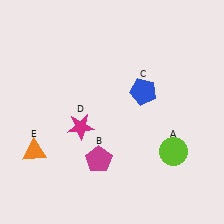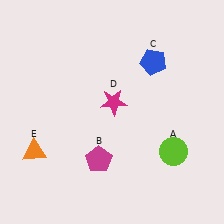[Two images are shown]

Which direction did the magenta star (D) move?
The magenta star (D) moved right.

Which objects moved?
The objects that moved are: the blue pentagon (C), the magenta star (D).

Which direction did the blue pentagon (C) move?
The blue pentagon (C) moved up.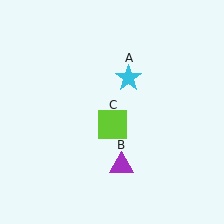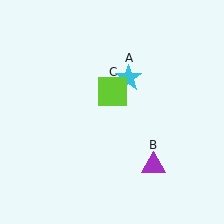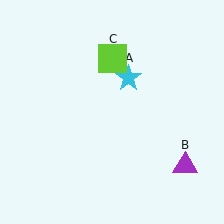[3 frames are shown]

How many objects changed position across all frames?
2 objects changed position: purple triangle (object B), lime square (object C).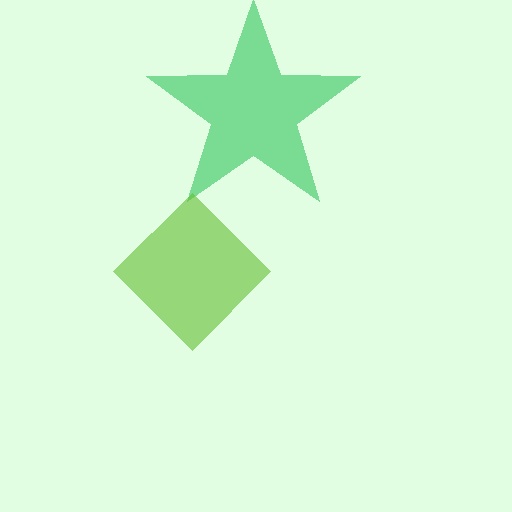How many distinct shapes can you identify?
There are 2 distinct shapes: a green star, a lime diamond.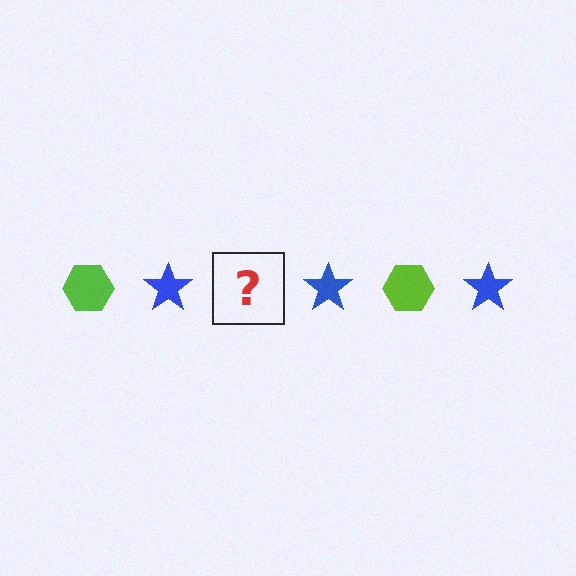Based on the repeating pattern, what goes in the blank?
The blank should be a lime hexagon.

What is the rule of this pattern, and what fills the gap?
The rule is that the pattern alternates between lime hexagon and blue star. The gap should be filled with a lime hexagon.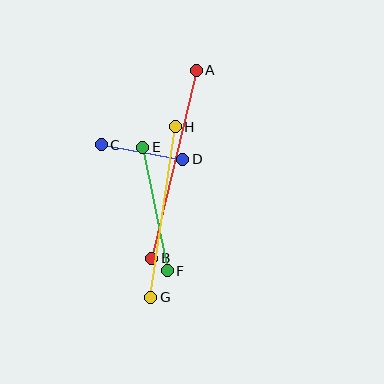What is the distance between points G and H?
The distance is approximately 172 pixels.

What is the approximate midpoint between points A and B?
The midpoint is at approximately (174, 164) pixels.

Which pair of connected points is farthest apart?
Points A and B are farthest apart.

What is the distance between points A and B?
The distance is approximately 193 pixels.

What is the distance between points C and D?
The distance is approximately 83 pixels.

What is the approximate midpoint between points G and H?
The midpoint is at approximately (163, 212) pixels.